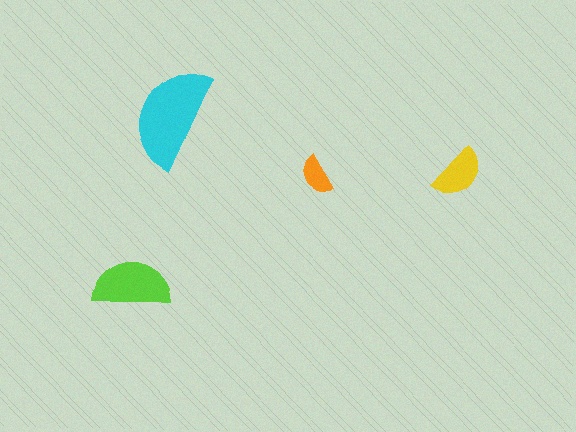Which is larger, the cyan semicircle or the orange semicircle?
The cyan one.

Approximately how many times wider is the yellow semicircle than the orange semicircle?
About 1.5 times wider.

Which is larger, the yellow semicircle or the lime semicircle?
The lime one.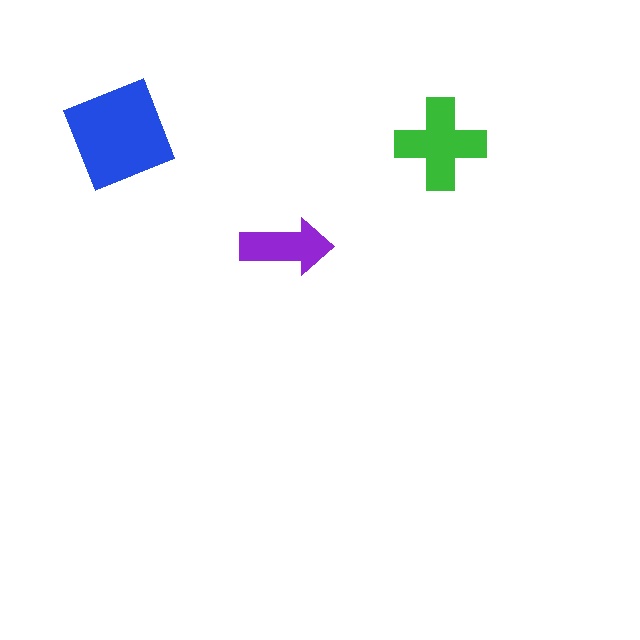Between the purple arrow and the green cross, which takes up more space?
The green cross.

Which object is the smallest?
The purple arrow.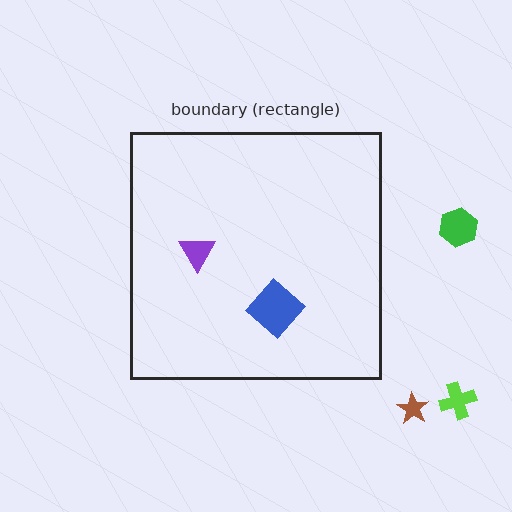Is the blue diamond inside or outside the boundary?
Inside.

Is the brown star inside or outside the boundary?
Outside.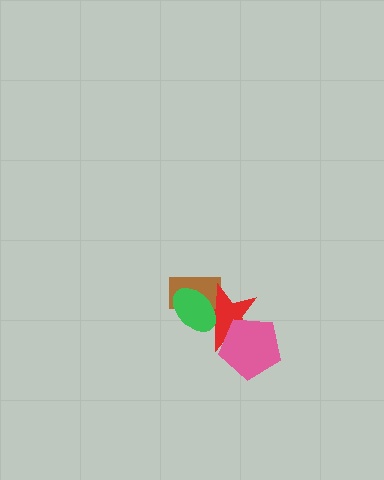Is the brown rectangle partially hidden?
Yes, it is partially covered by another shape.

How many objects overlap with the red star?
3 objects overlap with the red star.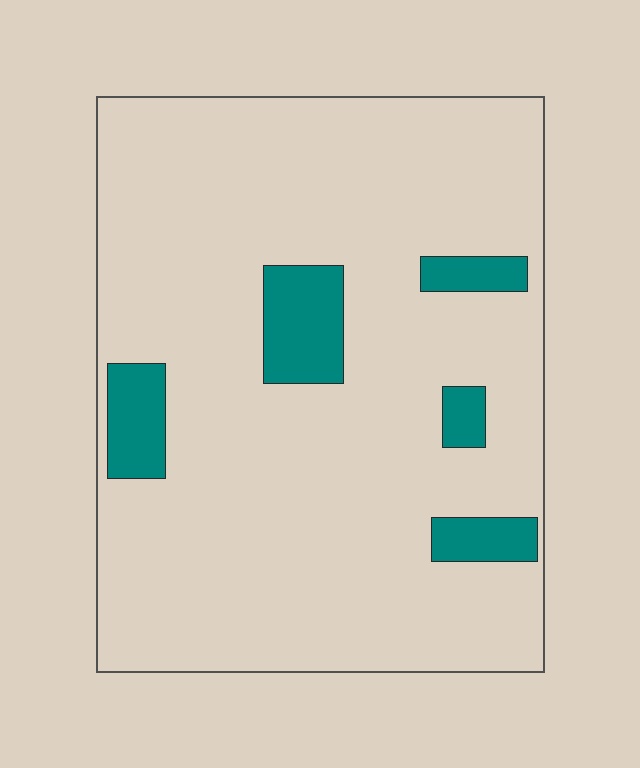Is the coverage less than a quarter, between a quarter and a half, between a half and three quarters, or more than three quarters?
Less than a quarter.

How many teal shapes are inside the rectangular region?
5.